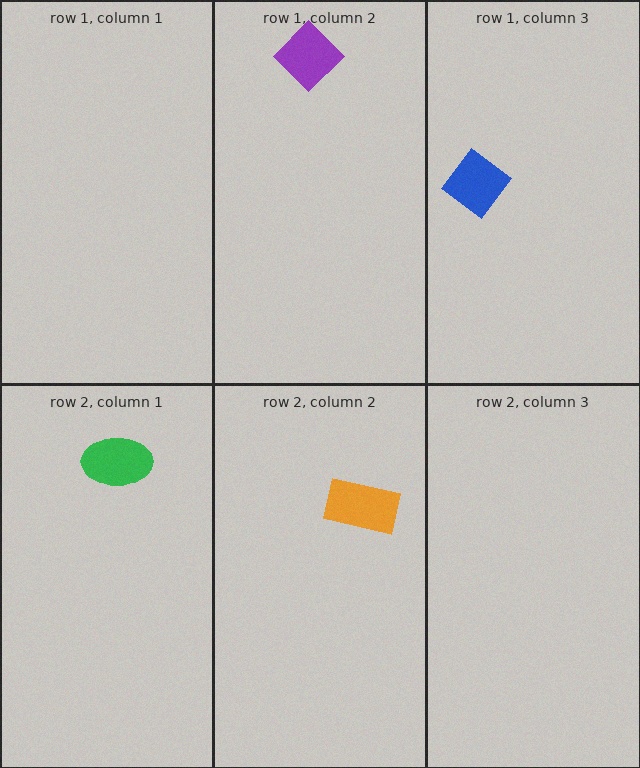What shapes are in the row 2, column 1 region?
The green ellipse.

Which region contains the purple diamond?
The row 1, column 2 region.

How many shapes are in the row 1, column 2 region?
1.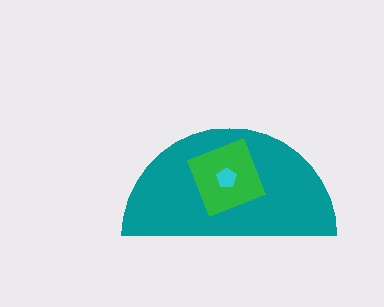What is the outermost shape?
The teal semicircle.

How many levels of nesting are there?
3.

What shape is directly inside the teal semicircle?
The green diamond.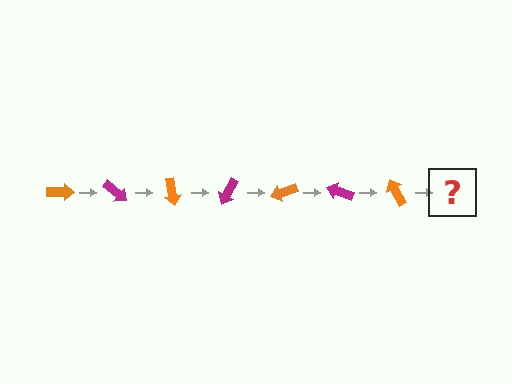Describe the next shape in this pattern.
It should be a magenta arrow, rotated 280 degrees from the start.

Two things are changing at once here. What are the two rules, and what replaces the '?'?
The two rules are that it rotates 40 degrees each step and the color cycles through orange and magenta. The '?' should be a magenta arrow, rotated 280 degrees from the start.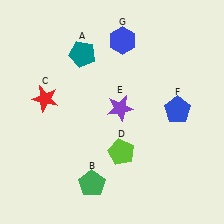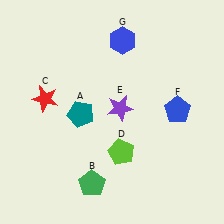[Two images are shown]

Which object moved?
The teal pentagon (A) moved down.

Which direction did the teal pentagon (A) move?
The teal pentagon (A) moved down.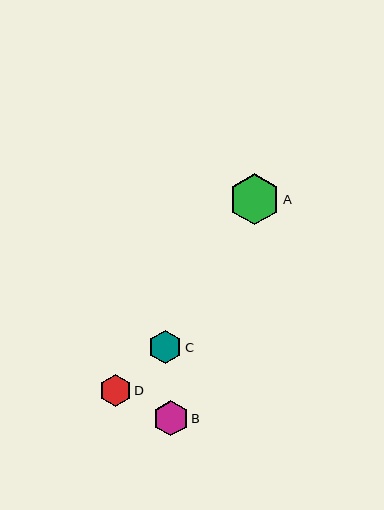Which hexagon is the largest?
Hexagon A is the largest with a size of approximately 51 pixels.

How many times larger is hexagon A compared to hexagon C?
Hexagon A is approximately 1.5 times the size of hexagon C.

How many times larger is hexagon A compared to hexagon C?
Hexagon A is approximately 1.5 times the size of hexagon C.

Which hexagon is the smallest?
Hexagon D is the smallest with a size of approximately 32 pixels.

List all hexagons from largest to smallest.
From largest to smallest: A, B, C, D.